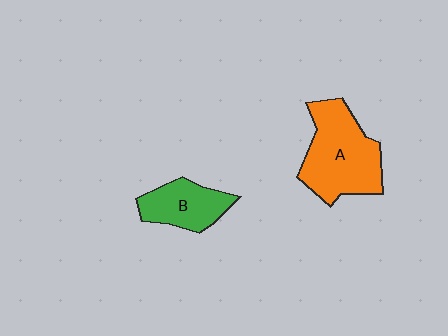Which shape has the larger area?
Shape A (orange).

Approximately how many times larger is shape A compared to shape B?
Approximately 1.7 times.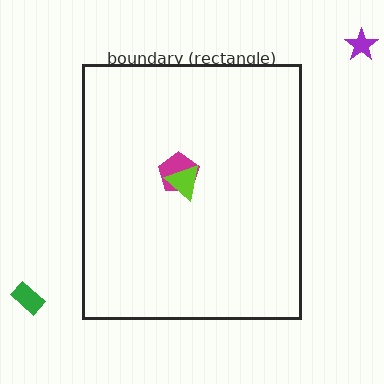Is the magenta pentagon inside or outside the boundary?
Inside.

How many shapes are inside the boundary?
2 inside, 2 outside.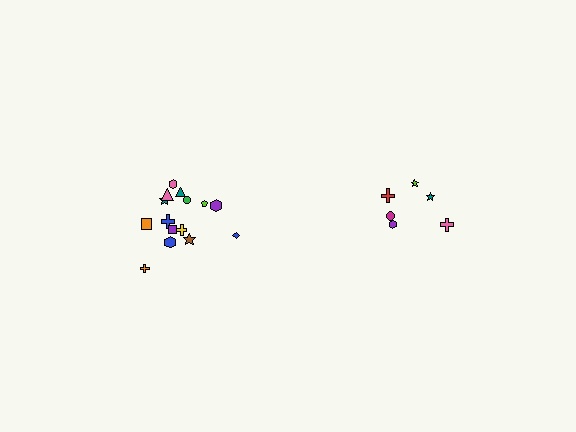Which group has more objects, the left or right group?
The left group.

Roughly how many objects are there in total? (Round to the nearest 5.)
Roughly 20 objects in total.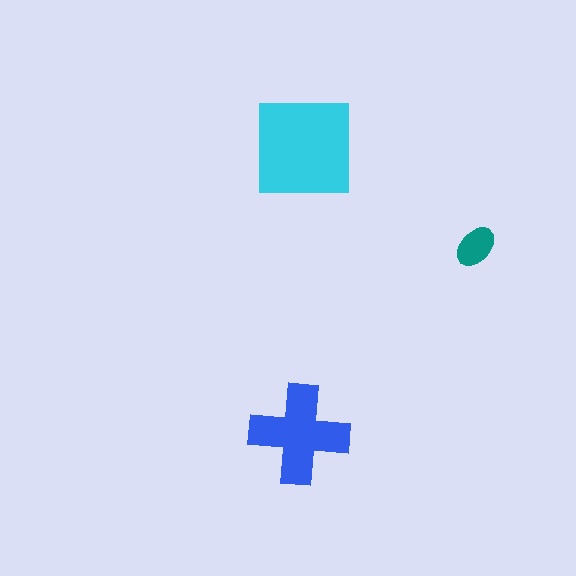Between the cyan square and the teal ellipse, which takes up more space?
The cyan square.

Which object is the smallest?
The teal ellipse.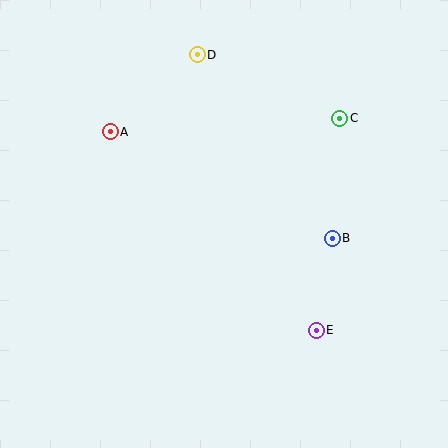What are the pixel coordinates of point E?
Point E is at (316, 330).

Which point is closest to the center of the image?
Point B at (332, 238) is closest to the center.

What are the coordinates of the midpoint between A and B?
The midpoint between A and B is at (221, 185).